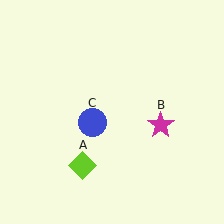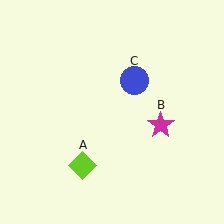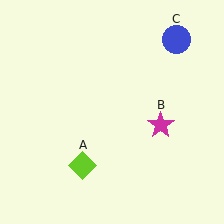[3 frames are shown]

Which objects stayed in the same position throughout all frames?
Lime diamond (object A) and magenta star (object B) remained stationary.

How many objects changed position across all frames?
1 object changed position: blue circle (object C).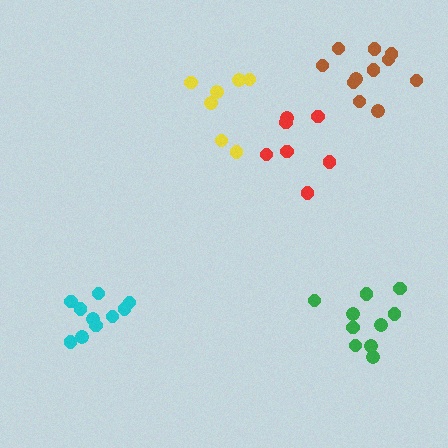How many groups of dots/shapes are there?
There are 5 groups.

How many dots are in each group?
Group 1: 10 dots, Group 2: 10 dots, Group 3: 7 dots, Group 4: 7 dots, Group 5: 11 dots (45 total).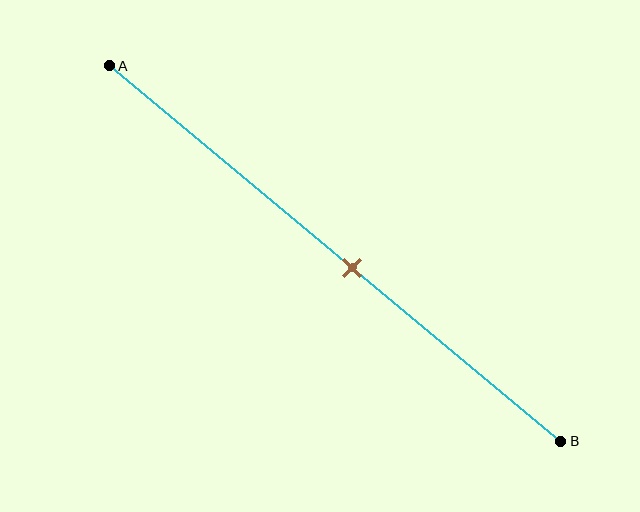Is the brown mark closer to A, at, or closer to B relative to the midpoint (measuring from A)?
The brown mark is closer to point B than the midpoint of segment AB.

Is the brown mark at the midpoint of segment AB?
No, the mark is at about 55% from A, not at the 50% midpoint.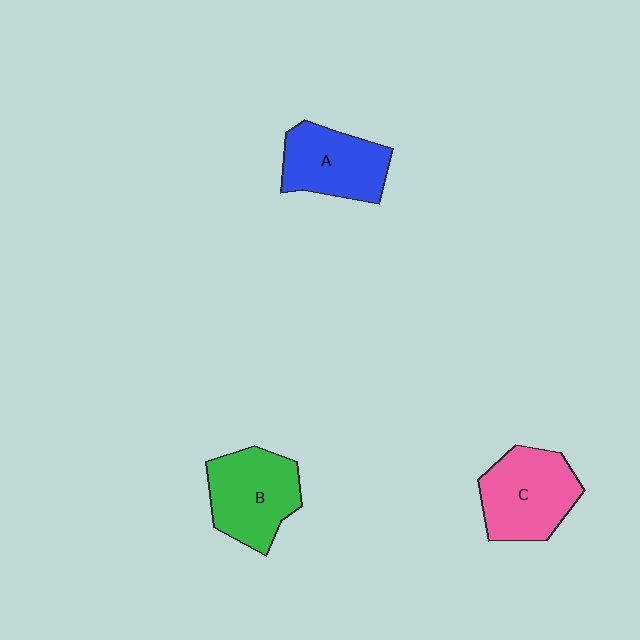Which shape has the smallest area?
Shape A (blue).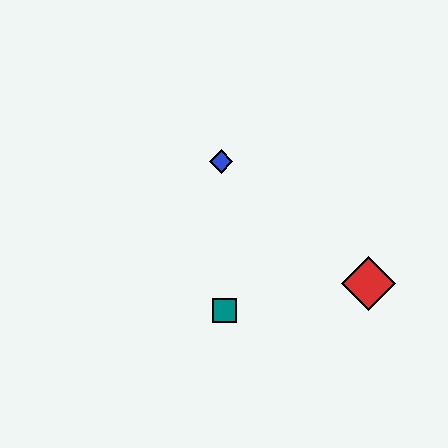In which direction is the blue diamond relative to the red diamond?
The blue diamond is to the left of the red diamond.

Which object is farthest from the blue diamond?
The red diamond is farthest from the blue diamond.